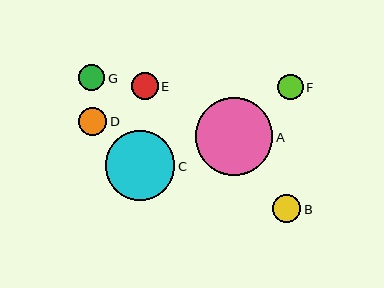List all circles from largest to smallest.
From largest to smallest: A, C, D, B, E, G, F.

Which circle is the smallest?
Circle F is the smallest with a size of approximately 26 pixels.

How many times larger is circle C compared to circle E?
Circle C is approximately 2.6 times the size of circle E.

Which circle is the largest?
Circle A is the largest with a size of approximately 78 pixels.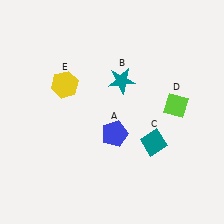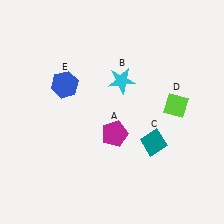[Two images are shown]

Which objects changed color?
A changed from blue to magenta. B changed from teal to cyan. E changed from yellow to blue.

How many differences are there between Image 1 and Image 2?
There are 3 differences between the two images.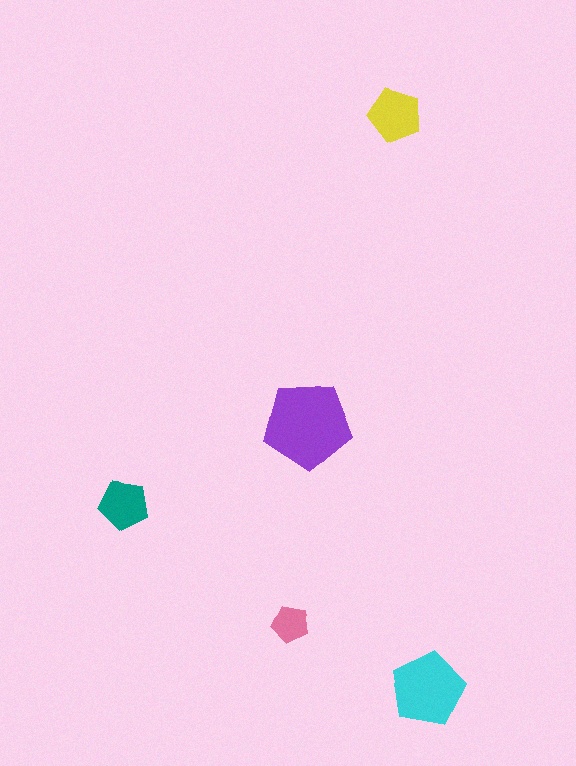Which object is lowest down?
The cyan pentagon is bottommost.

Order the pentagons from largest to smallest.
the purple one, the cyan one, the yellow one, the teal one, the pink one.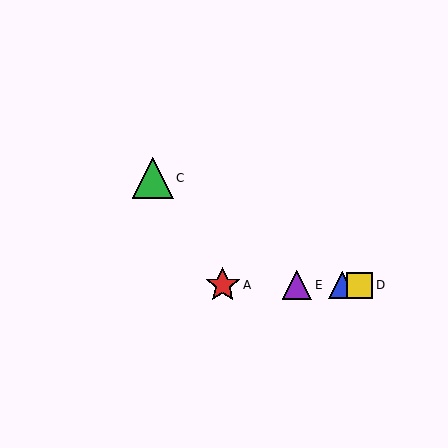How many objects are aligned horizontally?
4 objects (A, B, D, E) are aligned horizontally.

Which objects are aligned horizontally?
Objects A, B, D, E are aligned horizontally.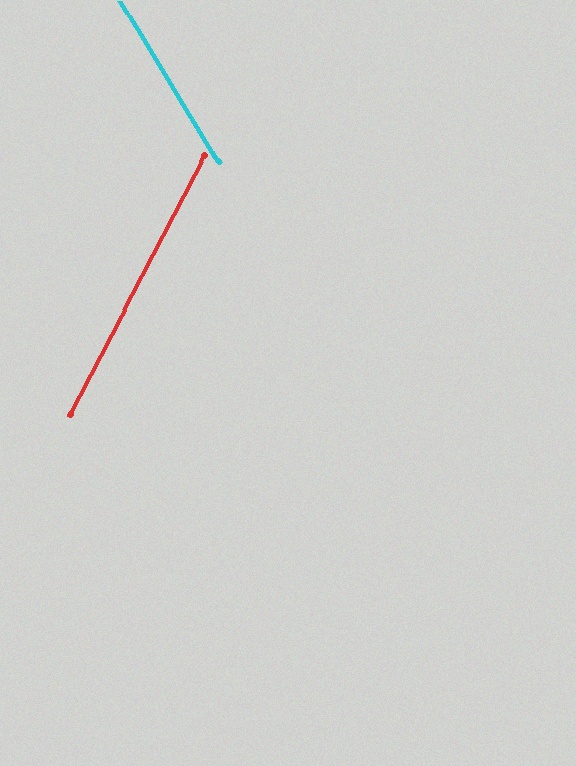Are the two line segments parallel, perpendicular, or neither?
Neither parallel nor perpendicular — they differ by about 58°.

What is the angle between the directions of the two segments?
Approximately 58 degrees.